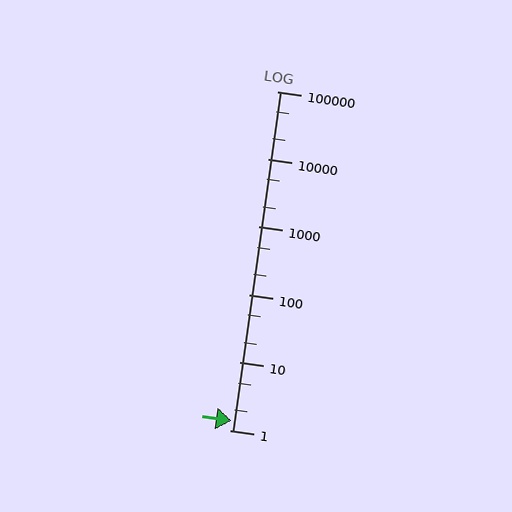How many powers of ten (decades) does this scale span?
The scale spans 5 decades, from 1 to 100000.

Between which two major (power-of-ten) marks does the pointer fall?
The pointer is between 1 and 10.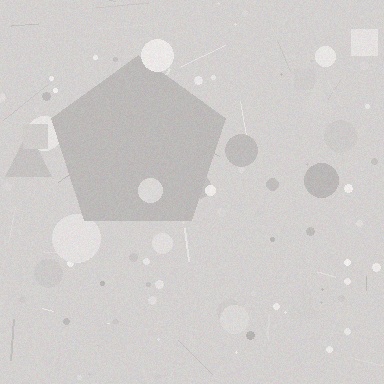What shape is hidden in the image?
A pentagon is hidden in the image.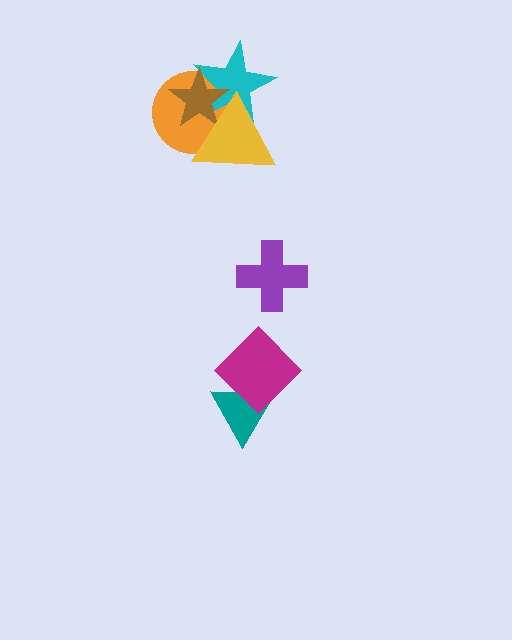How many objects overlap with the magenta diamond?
1 object overlaps with the magenta diamond.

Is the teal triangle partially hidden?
Yes, it is partially covered by another shape.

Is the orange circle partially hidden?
Yes, it is partially covered by another shape.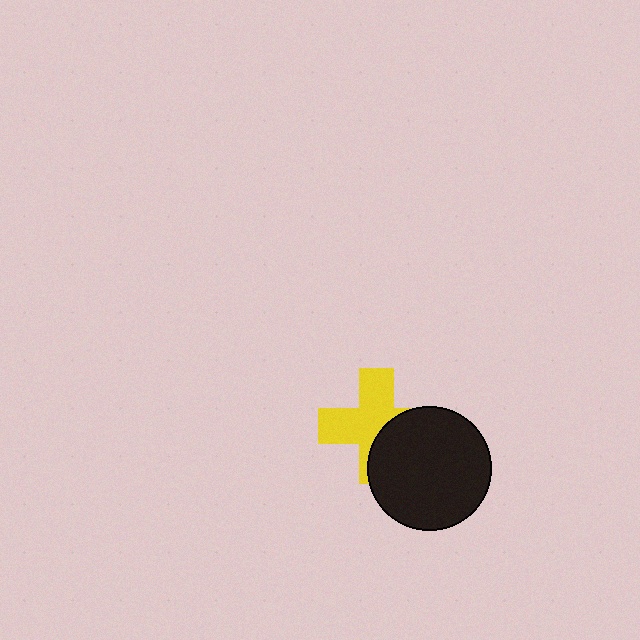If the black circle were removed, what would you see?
You would see the complete yellow cross.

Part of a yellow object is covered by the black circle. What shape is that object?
It is a cross.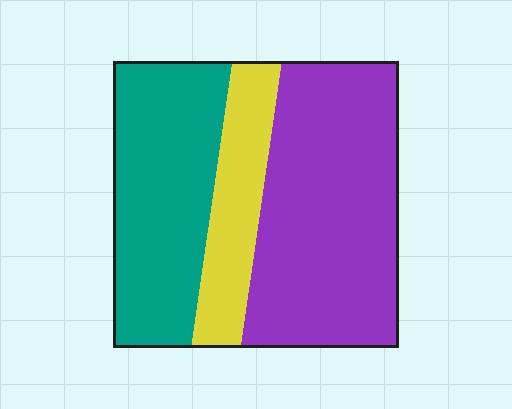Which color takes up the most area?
Purple, at roughly 50%.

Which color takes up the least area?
Yellow, at roughly 15%.